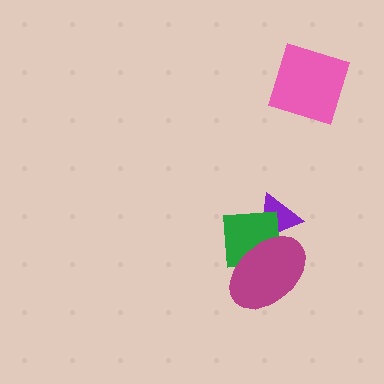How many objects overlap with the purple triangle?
2 objects overlap with the purple triangle.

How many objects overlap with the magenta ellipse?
2 objects overlap with the magenta ellipse.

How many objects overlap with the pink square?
0 objects overlap with the pink square.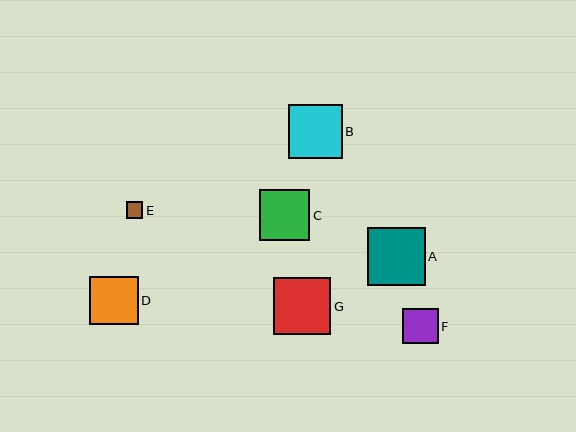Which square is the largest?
Square A is the largest with a size of approximately 58 pixels.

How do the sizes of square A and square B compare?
Square A and square B are approximately the same size.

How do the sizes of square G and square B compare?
Square G and square B are approximately the same size.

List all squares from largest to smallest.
From largest to smallest: A, G, B, C, D, F, E.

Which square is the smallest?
Square E is the smallest with a size of approximately 17 pixels.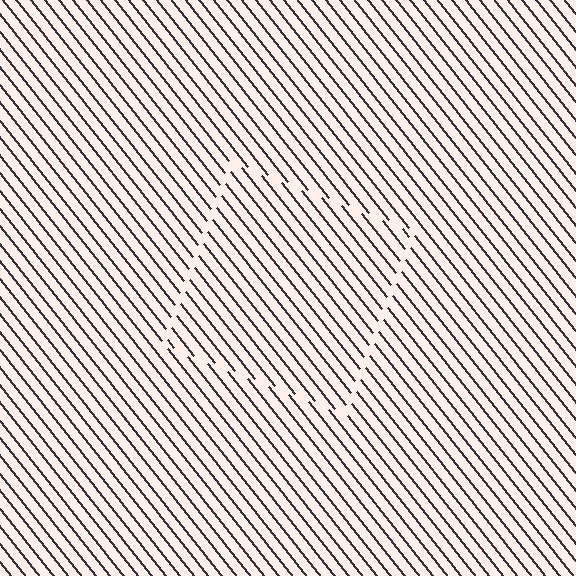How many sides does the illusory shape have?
4 sides — the line-ends trace a square.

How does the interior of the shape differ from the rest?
The interior of the shape contains the same grating, shifted by half a period — the contour is defined by the phase discontinuity where line-ends from the inner and outer gratings abut.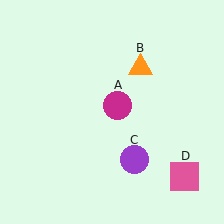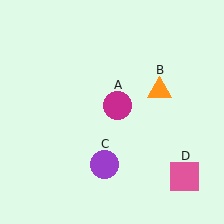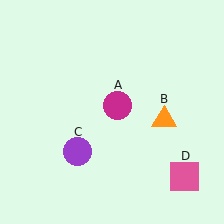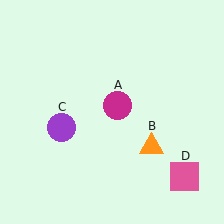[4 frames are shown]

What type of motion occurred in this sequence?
The orange triangle (object B), purple circle (object C) rotated clockwise around the center of the scene.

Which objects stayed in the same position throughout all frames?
Magenta circle (object A) and pink square (object D) remained stationary.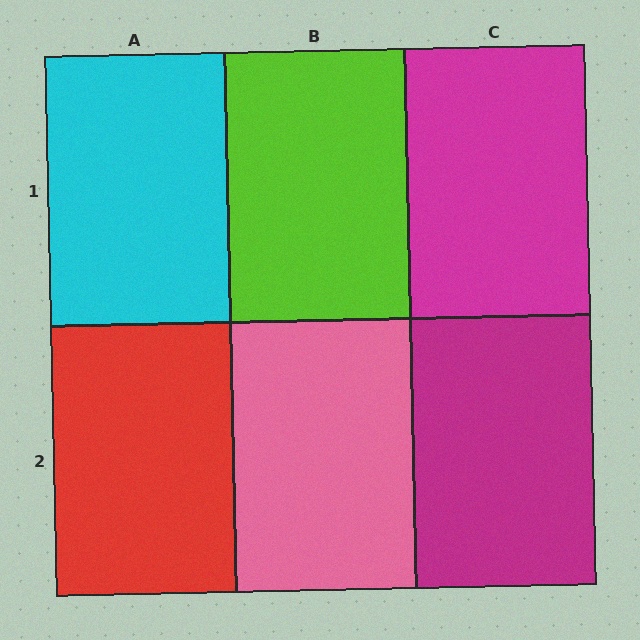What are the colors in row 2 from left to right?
Red, pink, magenta.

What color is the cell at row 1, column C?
Magenta.